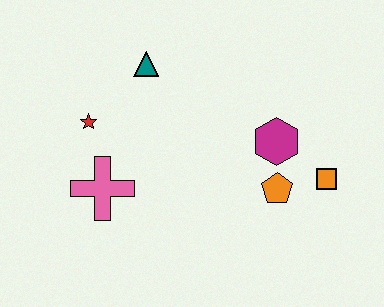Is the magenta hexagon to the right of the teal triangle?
Yes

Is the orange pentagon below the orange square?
Yes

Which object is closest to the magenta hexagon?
The orange pentagon is closest to the magenta hexagon.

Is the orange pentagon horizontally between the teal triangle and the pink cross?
No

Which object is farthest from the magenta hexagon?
The red star is farthest from the magenta hexagon.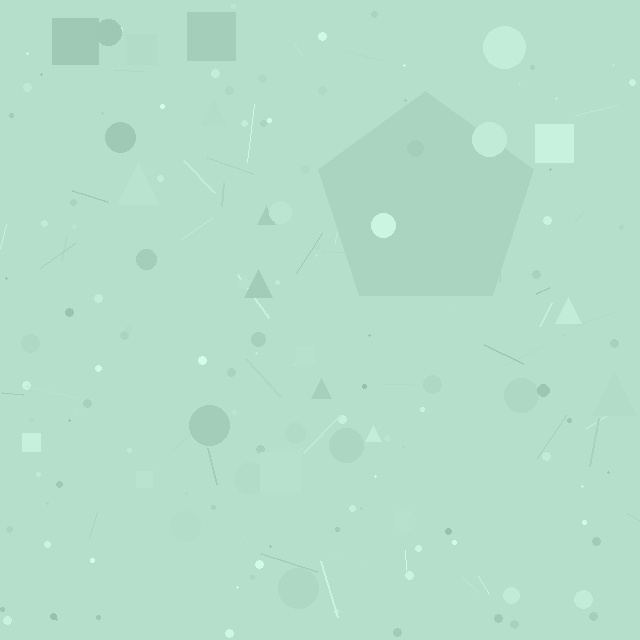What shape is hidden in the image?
A pentagon is hidden in the image.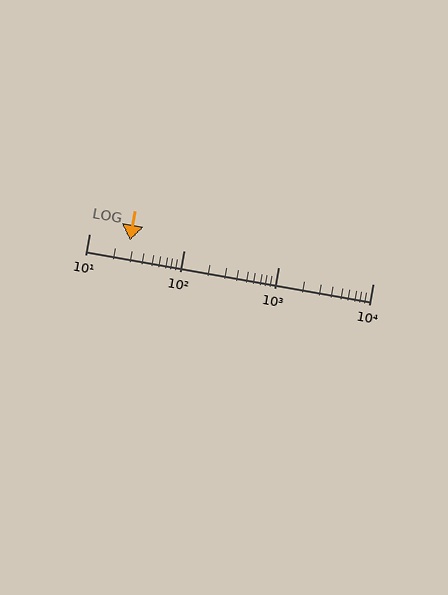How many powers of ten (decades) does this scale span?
The scale spans 3 decades, from 10 to 10000.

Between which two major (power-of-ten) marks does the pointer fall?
The pointer is between 10 and 100.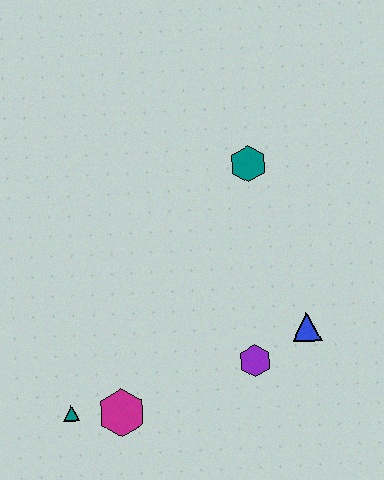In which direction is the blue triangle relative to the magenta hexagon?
The blue triangle is to the right of the magenta hexagon.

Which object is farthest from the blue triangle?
The teal triangle is farthest from the blue triangle.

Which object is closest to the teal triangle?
The magenta hexagon is closest to the teal triangle.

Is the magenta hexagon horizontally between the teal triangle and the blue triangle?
Yes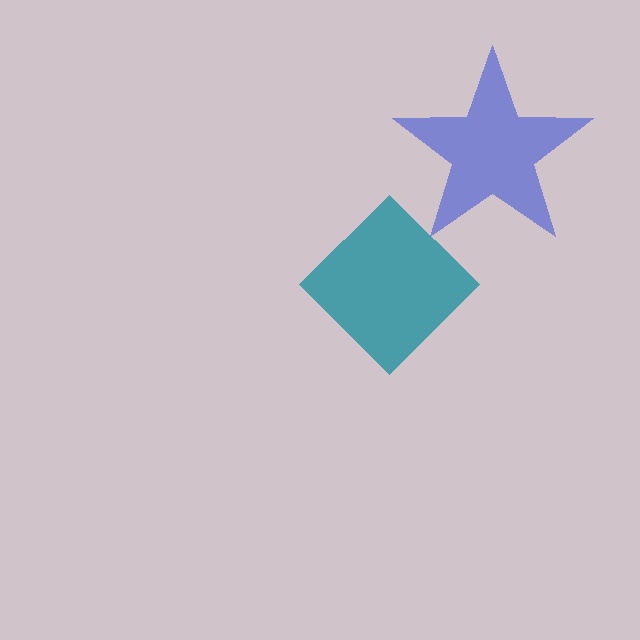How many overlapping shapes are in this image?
There are 2 overlapping shapes in the image.